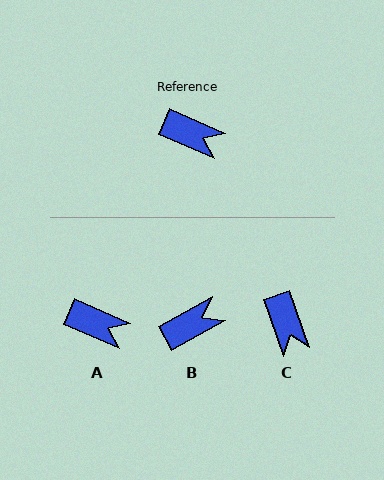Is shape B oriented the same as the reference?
No, it is off by about 52 degrees.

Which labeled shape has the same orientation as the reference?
A.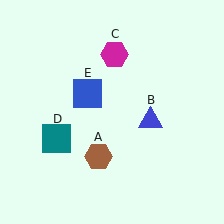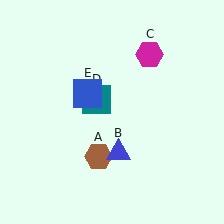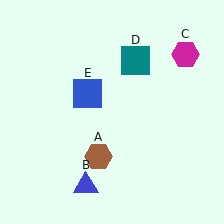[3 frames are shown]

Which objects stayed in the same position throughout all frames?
Brown hexagon (object A) and blue square (object E) remained stationary.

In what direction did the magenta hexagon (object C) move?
The magenta hexagon (object C) moved right.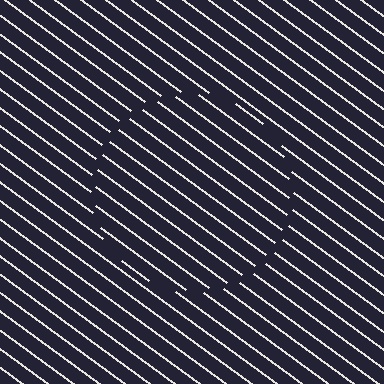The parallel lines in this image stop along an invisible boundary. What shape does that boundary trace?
An illusory circle. The interior of the shape contains the same grating, shifted by half a period — the contour is defined by the phase discontinuity where line-ends from the inner and outer gratings abut.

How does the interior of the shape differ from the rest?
The interior of the shape contains the same grating, shifted by half a period — the contour is defined by the phase discontinuity where line-ends from the inner and outer gratings abut.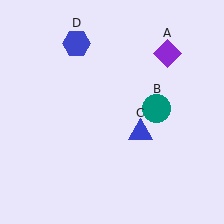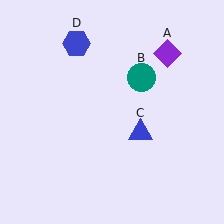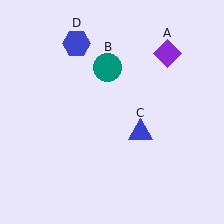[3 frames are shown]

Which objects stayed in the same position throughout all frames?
Purple diamond (object A) and blue triangle (object C) and blue hexagon (object D) remained stationary.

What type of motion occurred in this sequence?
The teal circle (object B) rotated counterclockwise around the center of the scene.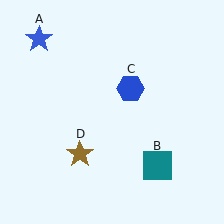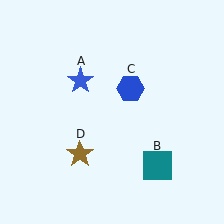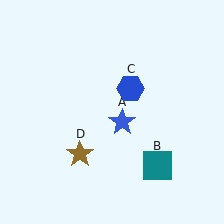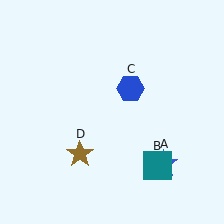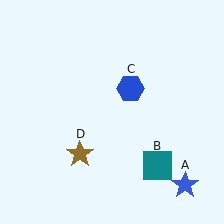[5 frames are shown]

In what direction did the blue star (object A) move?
The blue star (object A) moved down and to the right.